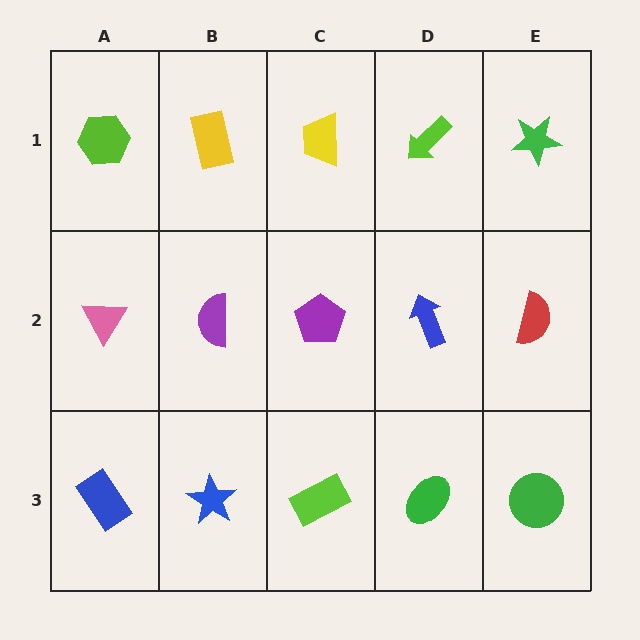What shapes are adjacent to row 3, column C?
A purple pentagon (row 2, column C), a blue star (row 3, column B), a green ellipse (row 3, column D).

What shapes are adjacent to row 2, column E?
A green star (row 1, column E), a green circle (row 3, column E), a blue arrow (row 2, column D).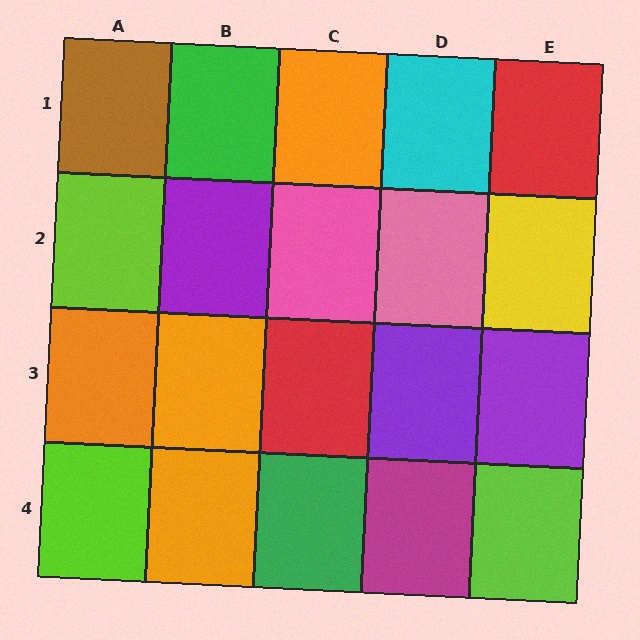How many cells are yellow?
1 cell is yellow.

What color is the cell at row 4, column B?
Orange.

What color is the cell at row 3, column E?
Purple.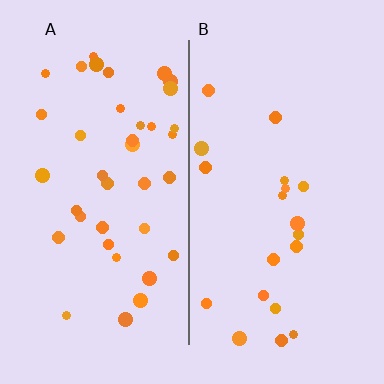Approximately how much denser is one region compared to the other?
Approximately 1.9× — region A over region B.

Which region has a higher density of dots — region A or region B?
A (the left).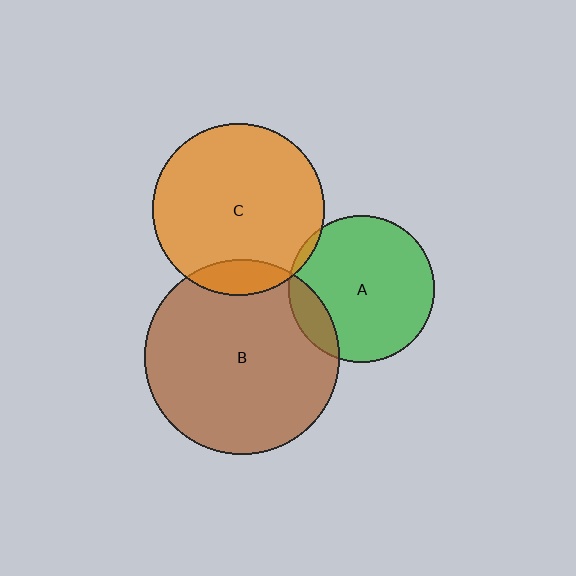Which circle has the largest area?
Circle B (brown).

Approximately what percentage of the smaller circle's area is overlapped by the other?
Approximately 10%.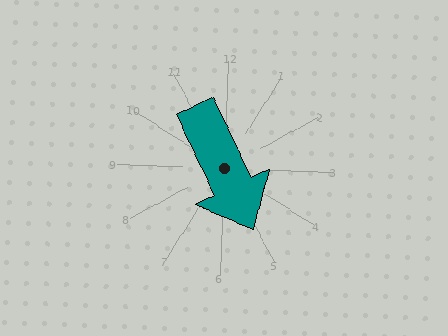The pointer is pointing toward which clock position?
Roughly 5 o'clock.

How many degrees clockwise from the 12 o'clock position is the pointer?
Approximately 153 degrees.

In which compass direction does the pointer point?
Southeast.